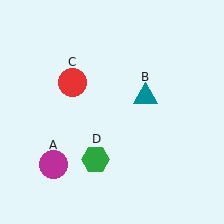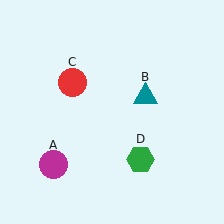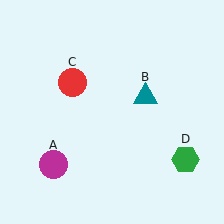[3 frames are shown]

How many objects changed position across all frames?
1 object changed position: green hexagon (object D).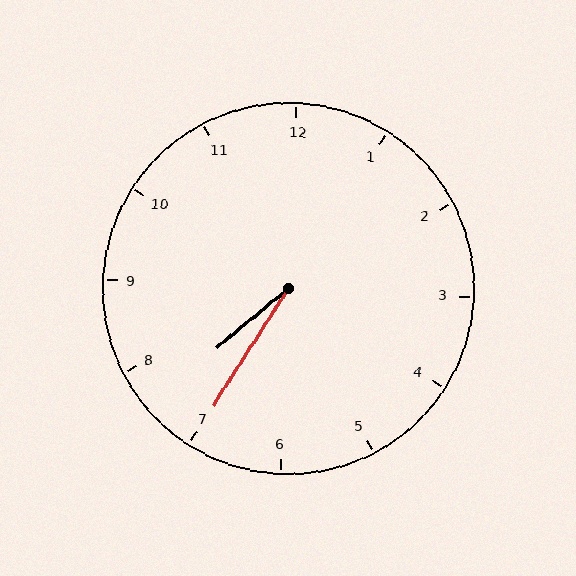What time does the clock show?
7:35.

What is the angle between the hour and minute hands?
Approximately 18 degrees.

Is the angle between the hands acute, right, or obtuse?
It is acute.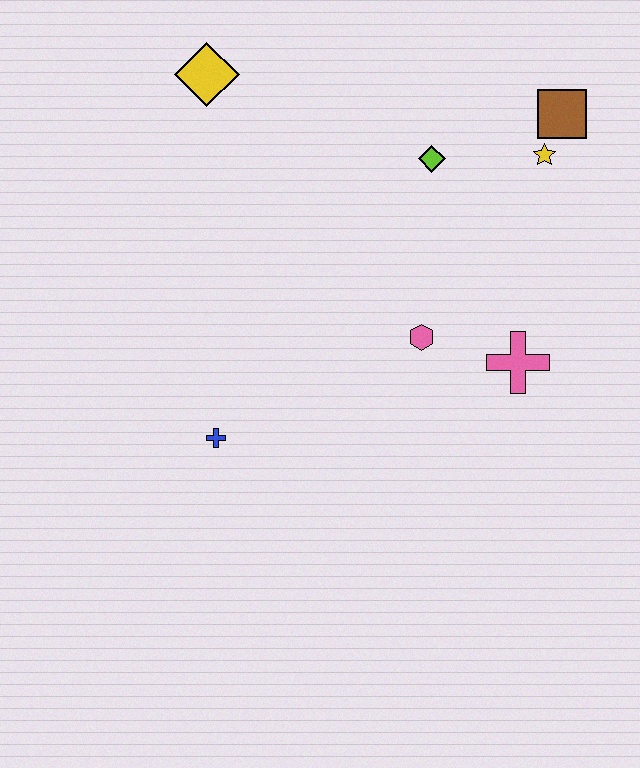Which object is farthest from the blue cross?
The brown square is farthest from the blue cross.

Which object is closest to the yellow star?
The brown square is closest to the yellow star.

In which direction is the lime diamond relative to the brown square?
The lime diamond is to the left of the brown square.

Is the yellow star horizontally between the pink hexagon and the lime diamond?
No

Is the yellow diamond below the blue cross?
No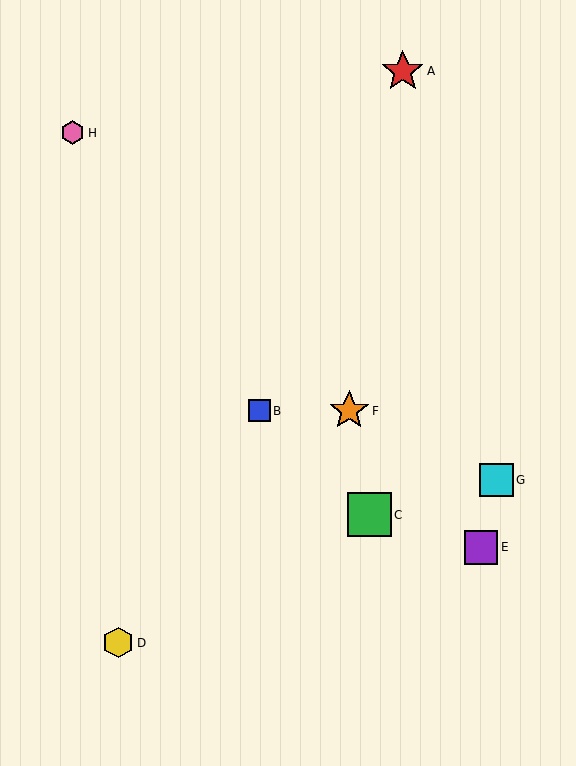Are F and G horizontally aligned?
No, F is at y≈411 and G is at y≈480.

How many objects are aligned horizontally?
2 objects (B, F) are aligned horizontally.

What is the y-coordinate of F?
Object F is at y≈411.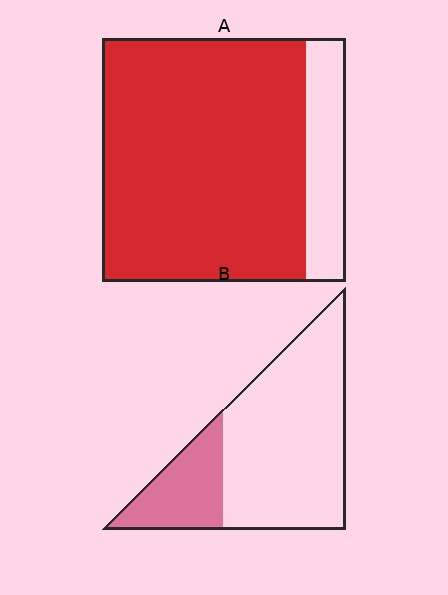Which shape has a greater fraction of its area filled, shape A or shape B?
Shape A.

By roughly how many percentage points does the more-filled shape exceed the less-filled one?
By roughly 60 percentage points (A over B).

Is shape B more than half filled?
No.